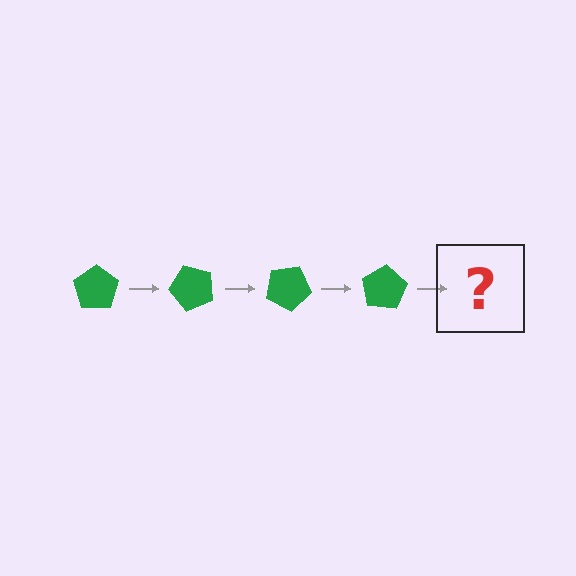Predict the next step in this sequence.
The next step is a green pentagon rotated 200 degrees.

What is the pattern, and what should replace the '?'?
The pattern is that the pentagon rotates 50 degrees each step. The '?' should be a green pentagon rotated 200 degrees.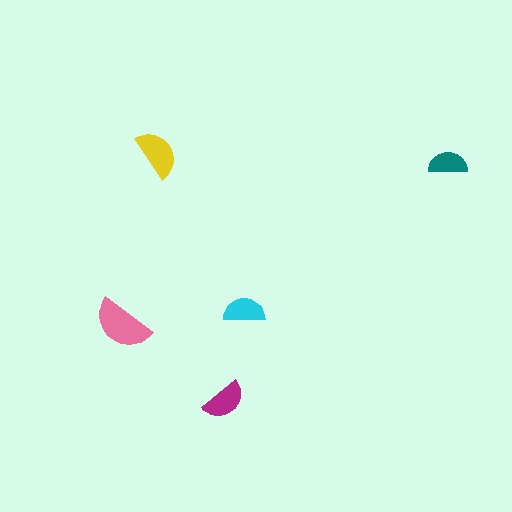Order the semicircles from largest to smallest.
the pink one, the yellow one, the magenta one, the cyan one, the teal one.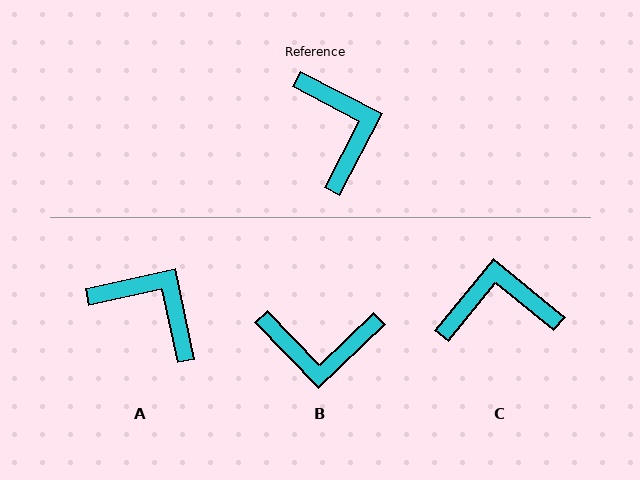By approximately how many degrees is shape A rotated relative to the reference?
Approximately 40 degrees counter-clockwise.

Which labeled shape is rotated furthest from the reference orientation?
B, about 109 degrees away.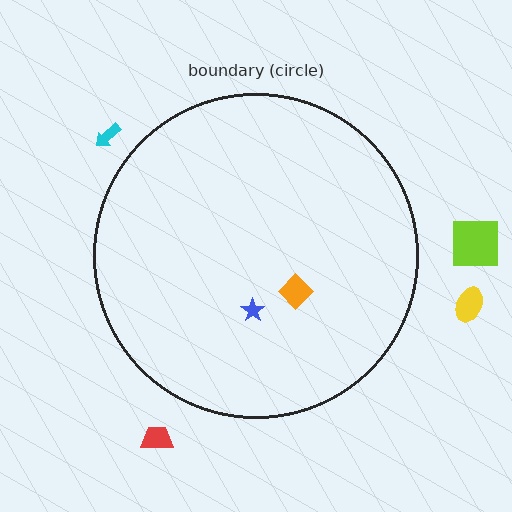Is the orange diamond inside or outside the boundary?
Inside.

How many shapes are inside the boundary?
2 inside, 4 outside.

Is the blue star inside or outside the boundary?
Inside.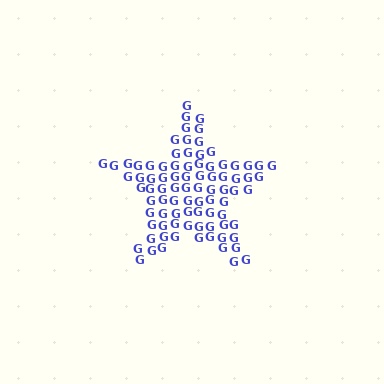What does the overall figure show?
The overall figure shows a star.